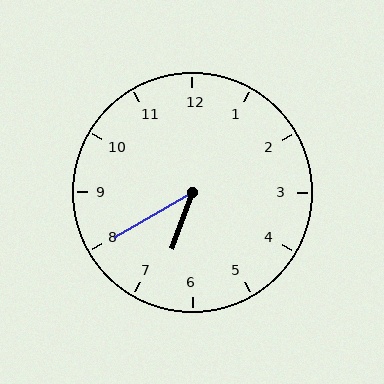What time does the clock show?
6:40.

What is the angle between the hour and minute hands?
Approximately 40 degrees.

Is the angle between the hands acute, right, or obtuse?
It is acute.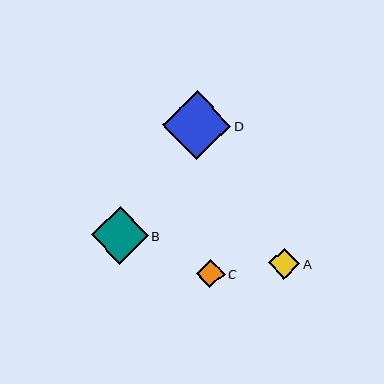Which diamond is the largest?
Diamond D is the largest with a size of approximately 68 pixels.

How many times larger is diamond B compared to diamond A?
Diamond B is approximately 1.9 times the size of diamond A.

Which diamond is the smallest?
Diamond C is the smallest with a size of approximately 29 pixels.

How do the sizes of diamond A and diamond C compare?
Diamond A and diamond C are approximately the same size.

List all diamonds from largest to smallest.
From largest to smallest: D, B, A, C.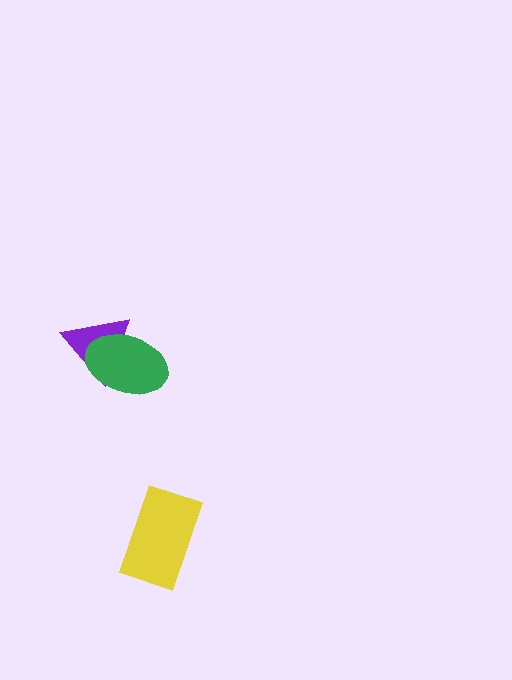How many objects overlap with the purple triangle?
1 object overlaps with the purple triangle.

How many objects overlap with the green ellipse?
1 object overlaps with the green ellipse.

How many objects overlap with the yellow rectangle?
0 objects overlap with the yellow rectangle.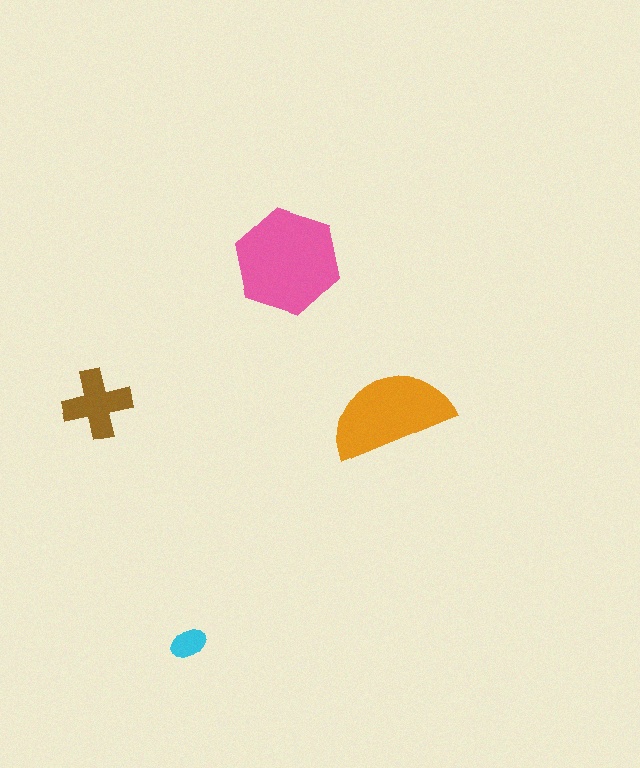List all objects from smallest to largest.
The cyan ellipse, the brown cross, the orange semicircle, the pink hexagon.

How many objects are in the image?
There are 4 objects in the image.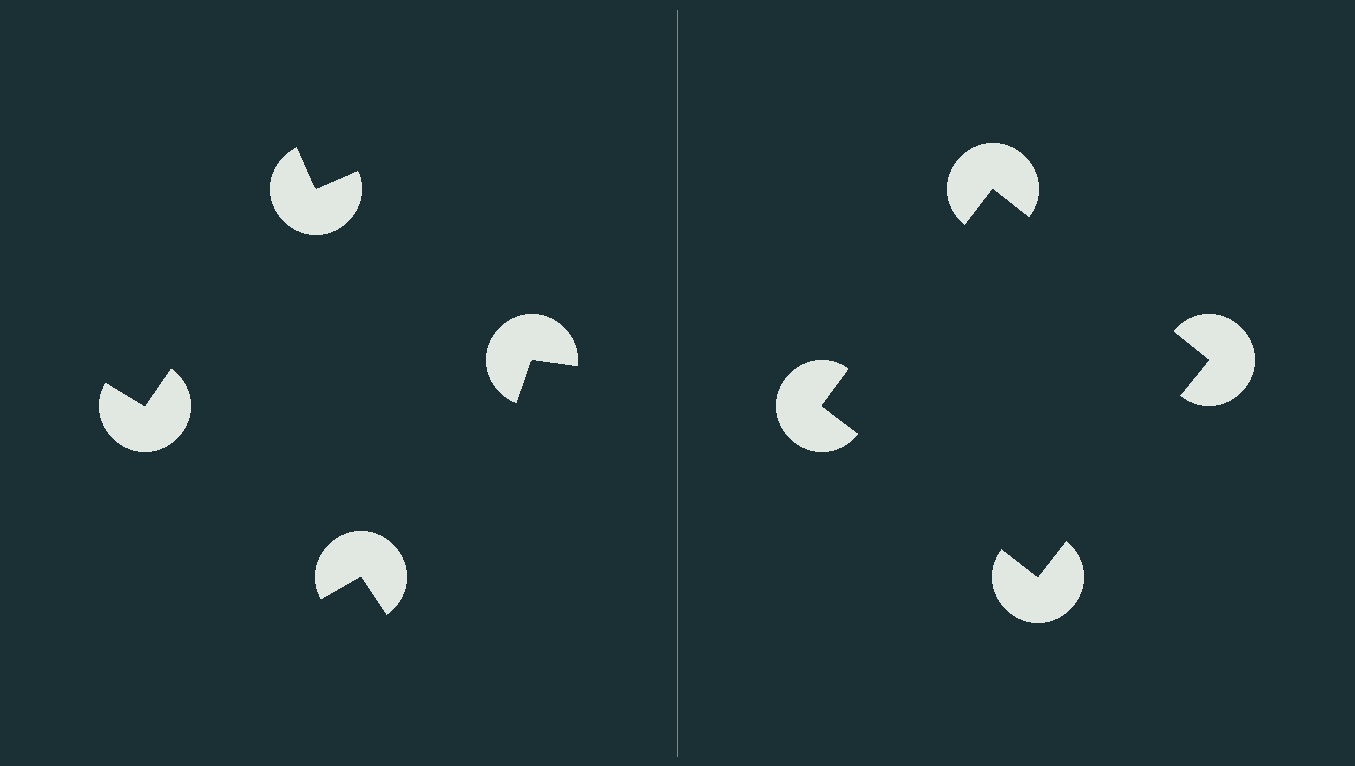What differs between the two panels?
The pac-man discs are positioned identically on both sides; only the wedge orientations differ. On the right they align to a square; on the left they are misaligned.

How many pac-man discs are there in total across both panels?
8 — 4 on each side.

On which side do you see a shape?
An illusory square appears on the right side. On the left side the wedge cuts are rotated, so no coherent shape forms.